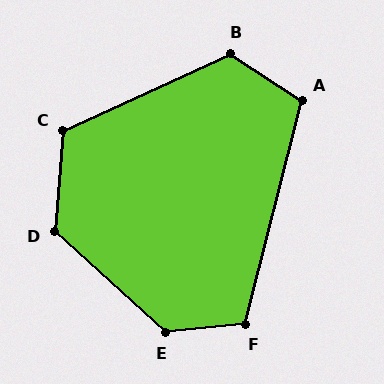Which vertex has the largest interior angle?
E, at approximately 132 degrees.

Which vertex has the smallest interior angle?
A, at approximately 109 degrees.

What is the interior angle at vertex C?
Approximately 119 degrees (obtuse).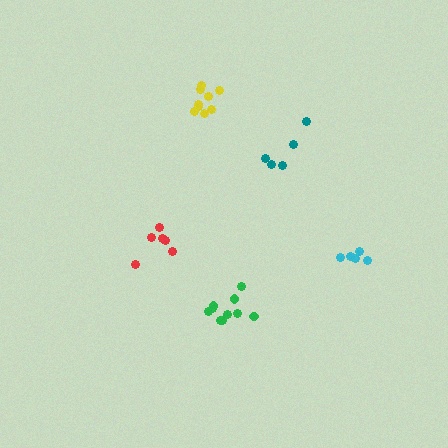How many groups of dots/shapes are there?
There are 5 groups.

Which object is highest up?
The yellow cluster is topmost.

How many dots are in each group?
Group 1: 8 dots, Group 2: 9 dots, Group 3: 5 dots, Group 4: 5 dots, Group 5: 10 dots (37 total).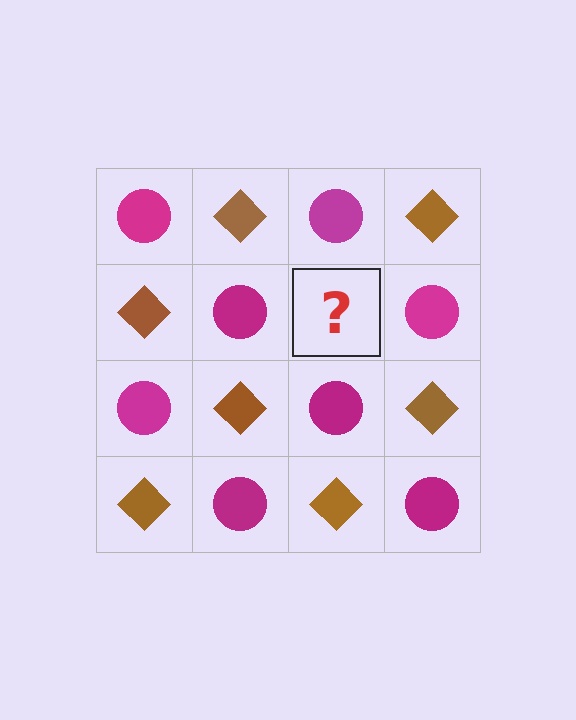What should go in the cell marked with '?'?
The missing cell should contain a brown diamond.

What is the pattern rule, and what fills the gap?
The rule is that it alternates magenta circle and brown diamond in a checkerboard pattern. The gap should be filled with a brown diamond.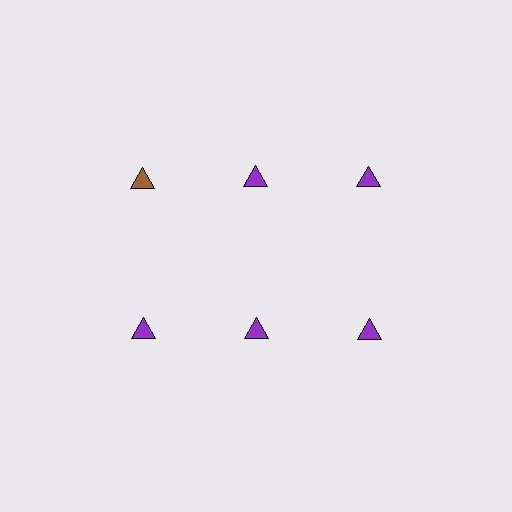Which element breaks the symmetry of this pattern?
The brown triangle in the top row, leftmost column breaks the symmetry. All other shapes are purple triangles.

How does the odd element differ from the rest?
It has a different color: brown instead of purple.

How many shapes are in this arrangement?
There are 6 shapes arranged in a grid pattern.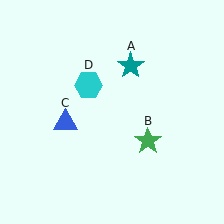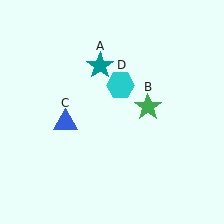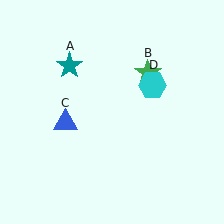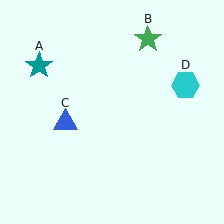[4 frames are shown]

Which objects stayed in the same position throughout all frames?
Blue triangle (object C) remained stationary.